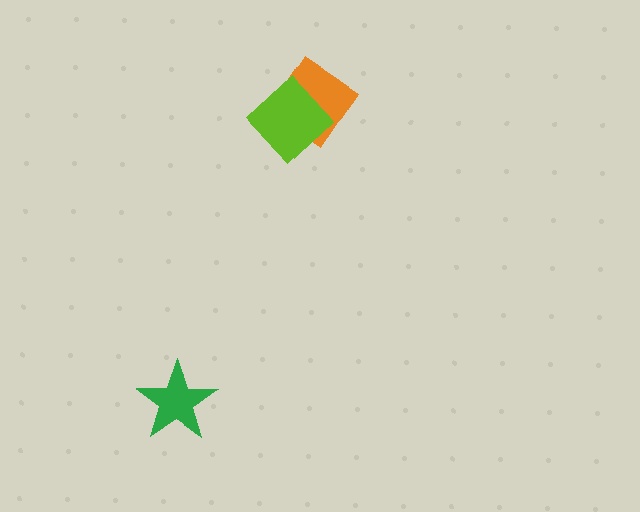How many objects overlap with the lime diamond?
1 object overlaps with the lime diamond.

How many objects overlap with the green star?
0 objects overlap with the green star.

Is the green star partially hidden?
No, no other shape covers it.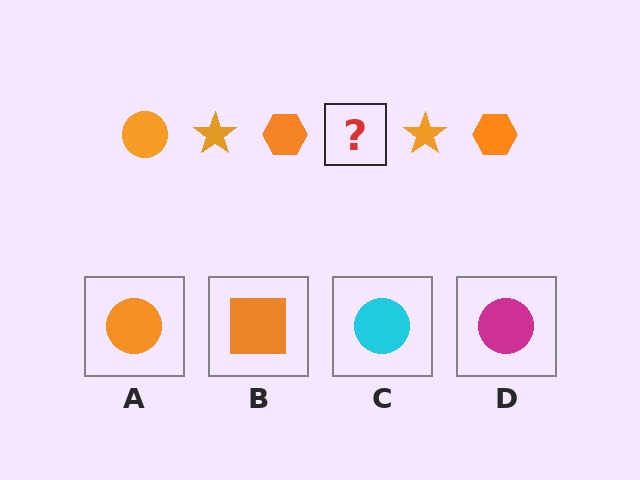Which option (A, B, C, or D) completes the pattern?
A.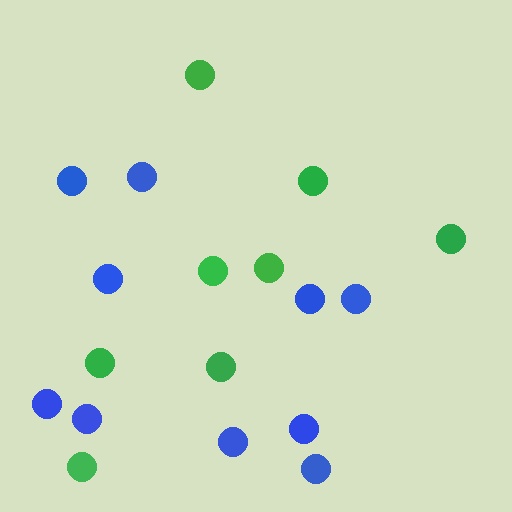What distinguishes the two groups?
There are 2 groups: one group of blue circles (10) and one group of green circles (8).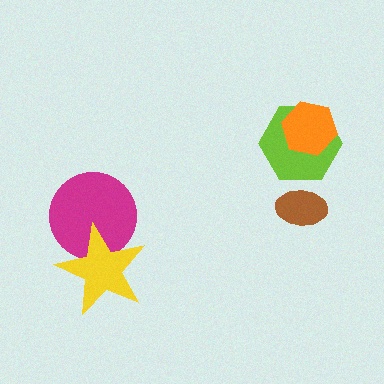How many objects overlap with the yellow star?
1 object overlaps with the yellow star.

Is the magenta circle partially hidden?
Yes, it is partially covered by another shape.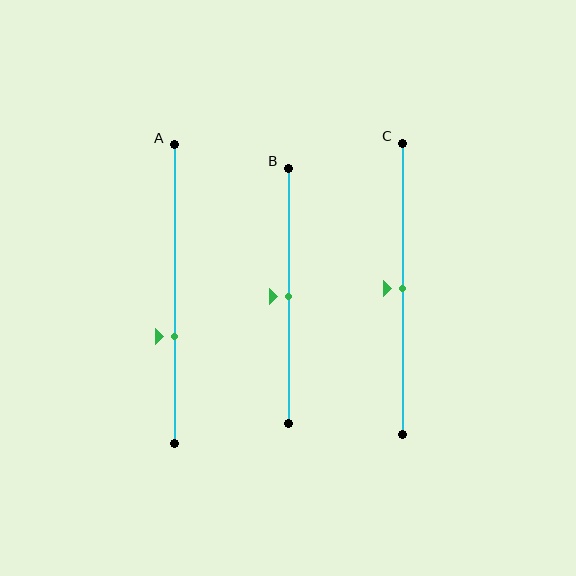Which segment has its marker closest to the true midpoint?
Segment B has its marker closest to the true midpoint.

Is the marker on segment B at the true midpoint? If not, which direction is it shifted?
Yes, the marker on segment B is at the true midpoint.